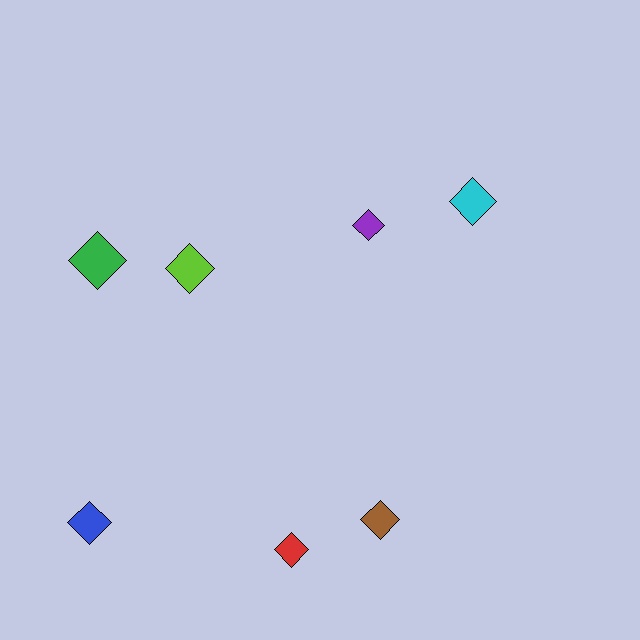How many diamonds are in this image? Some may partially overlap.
There are 7 diamonds.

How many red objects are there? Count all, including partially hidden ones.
There is 1 red object.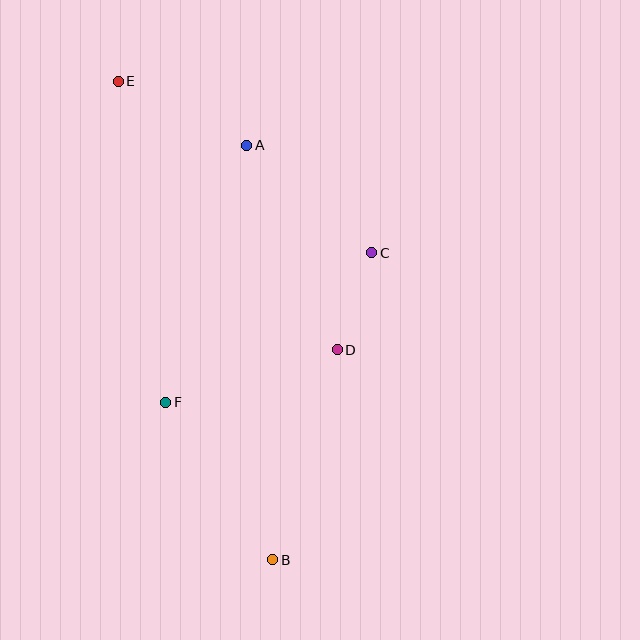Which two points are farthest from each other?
Points B and E are farthest from each other.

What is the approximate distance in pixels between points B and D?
The distance between B and D is approximately 220 pixels.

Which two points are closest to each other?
Points C and D are closest to each other.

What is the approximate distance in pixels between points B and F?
The distance between B and F is approximately 190 pixels.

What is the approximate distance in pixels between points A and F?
The distance between A and F is approximately 270 pixels.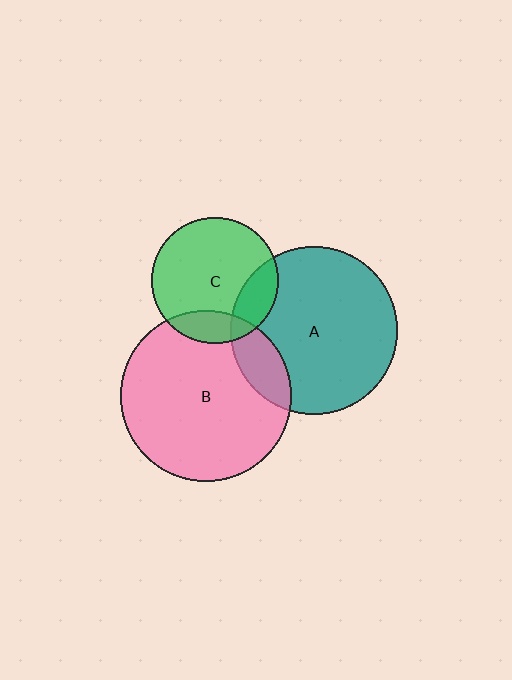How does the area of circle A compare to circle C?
Approximately 1.7 times.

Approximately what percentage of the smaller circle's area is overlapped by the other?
Approximately 15%.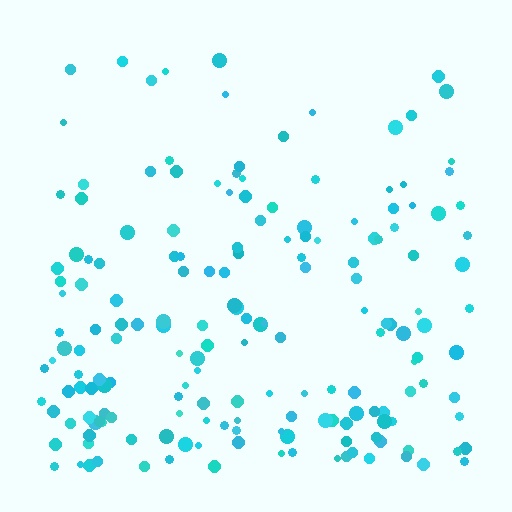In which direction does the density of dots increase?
From top to bottom, with the bottom side densest.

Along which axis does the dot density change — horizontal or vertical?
Vertical.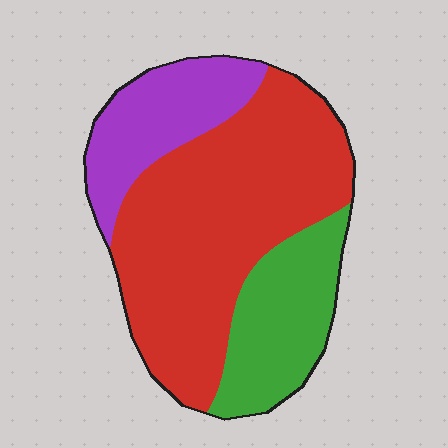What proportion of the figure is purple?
Purple takes up about one fifth (1/5) of the figure.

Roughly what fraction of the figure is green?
Green covers around 20% of the figure.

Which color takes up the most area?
Red, at roughly 60%.